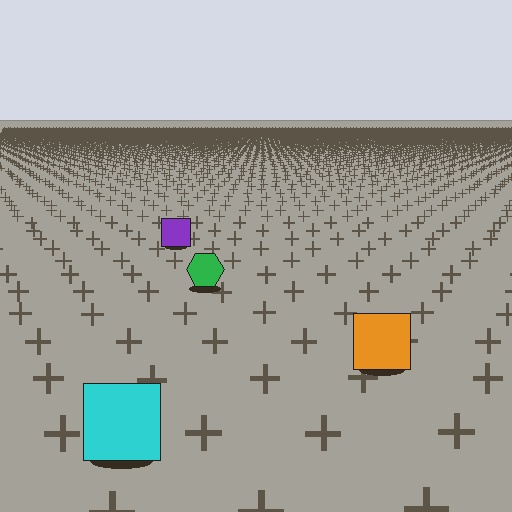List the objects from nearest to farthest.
From nearest to farthest: the cyan square, the orange square, the green hexagon, the purple square.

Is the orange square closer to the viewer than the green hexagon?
Yes. The orange square is closer — you can tell from the texture gradient: the ground texture is coarser near it.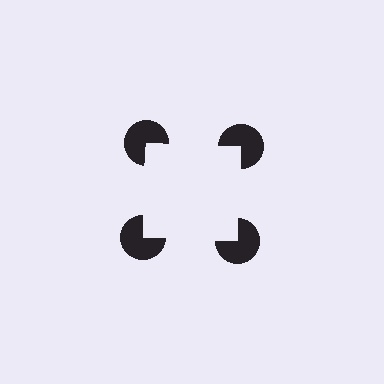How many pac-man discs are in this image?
There are 4 — one at each vertex of the illusory square.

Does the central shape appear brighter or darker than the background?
It typically appears slightly brighter than the background, even though no actual brightness change is drawn.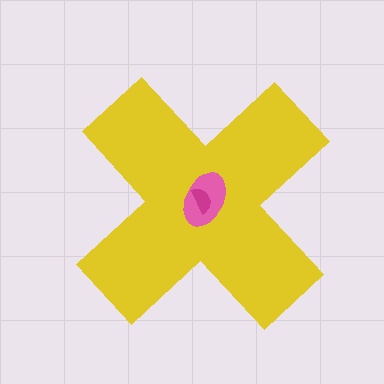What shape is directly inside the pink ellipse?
The magenta semicircle.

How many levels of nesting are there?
3.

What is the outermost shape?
The yellow cross.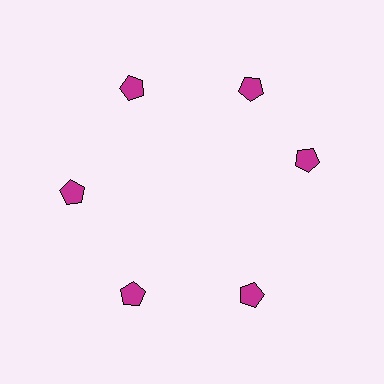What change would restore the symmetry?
The symmetry would be restored by rotating it back into even spacing with its neighbors so that all 6 pentagons sit at equal angles and equal distance from the center.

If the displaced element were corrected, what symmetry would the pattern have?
It would have 6-fold rotational symmetry — the pattern would map onto itself every 60 degrees.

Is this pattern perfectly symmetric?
No. The 6 magenta pentagons are arranged in a ring, but one element near the 3 o'clock position is rotated out of alignment along the ring, breaking the 6-fold rotational symmetry.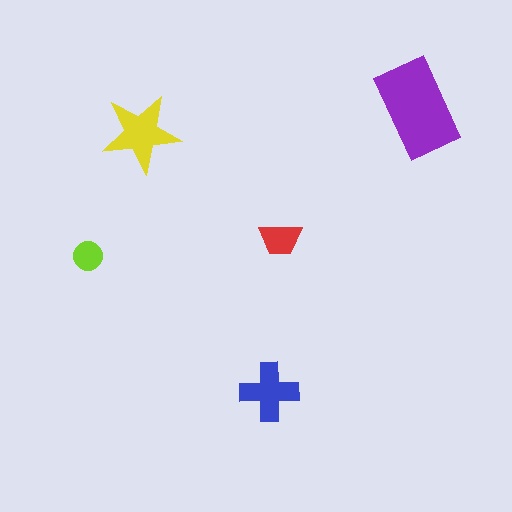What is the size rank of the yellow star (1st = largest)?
2nd.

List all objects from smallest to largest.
The lime circle, the red trapezoid, the blue cross, the yellow star, the purple rectangle.